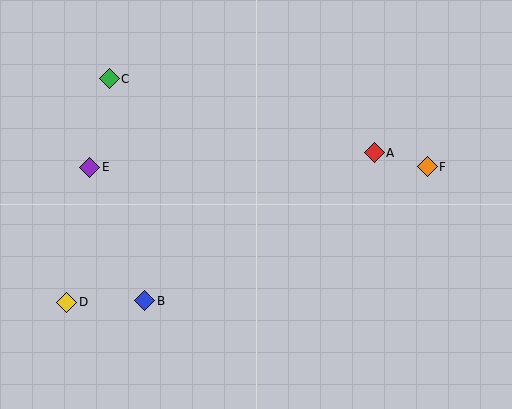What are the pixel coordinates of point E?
Point E is at (90, 167).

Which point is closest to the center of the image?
Point A at (374, 153) is closest to the center.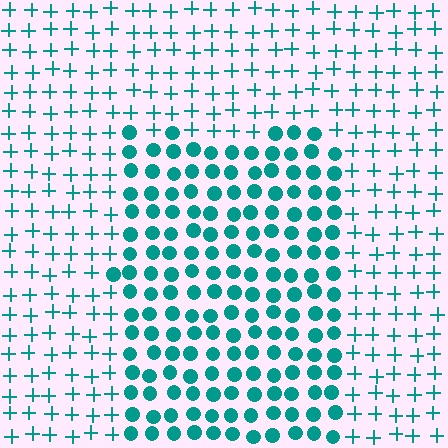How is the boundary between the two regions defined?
The boundary is defined by a change in element shape: circles inside vs. plus signs outside. All elements share the same color and spacing.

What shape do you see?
I see a rectangle.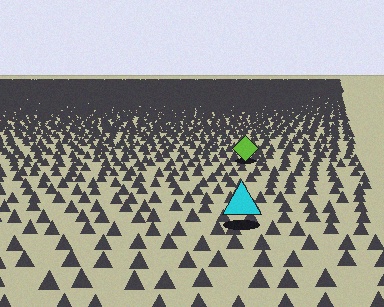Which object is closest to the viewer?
The cyan triangle is closest. The texture marks near it are larger and more spread out.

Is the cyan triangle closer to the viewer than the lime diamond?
Yes. The cyan triangle is closer — you can tell from the texture gradient: the ground texture is coarser near it.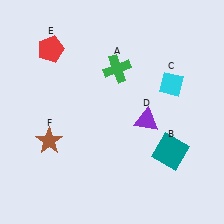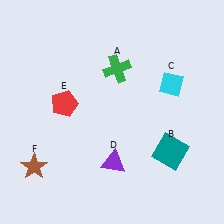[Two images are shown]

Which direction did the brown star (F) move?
The brown star (F) moved down.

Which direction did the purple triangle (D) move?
The purple triangle (D) moved down.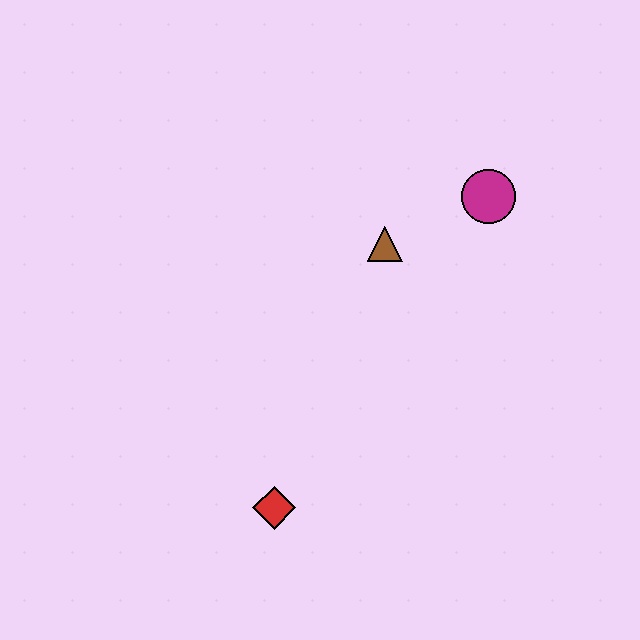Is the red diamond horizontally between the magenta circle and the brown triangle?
No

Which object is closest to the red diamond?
The brown triangle is closest to the red diamond.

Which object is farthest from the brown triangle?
The red diamond is farthest from the brown triangle.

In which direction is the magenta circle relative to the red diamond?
The magenta circle is above the red diamond.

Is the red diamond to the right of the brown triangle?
No